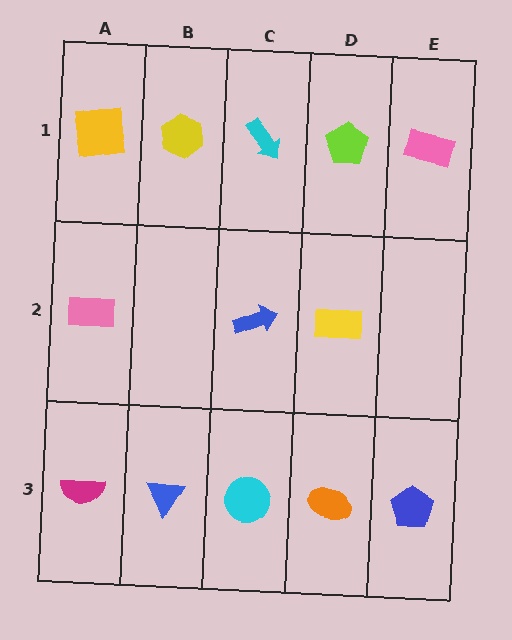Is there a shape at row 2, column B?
No, that cell is empty.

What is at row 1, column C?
A cyan arrow.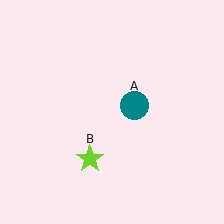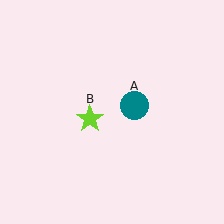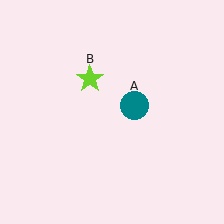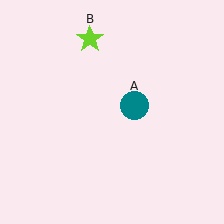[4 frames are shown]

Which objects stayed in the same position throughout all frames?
Teal circle (object A) remained stationary.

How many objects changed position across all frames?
1 object changed position: lime star (object B).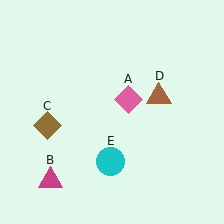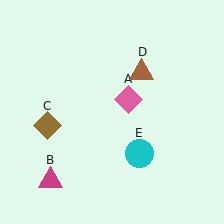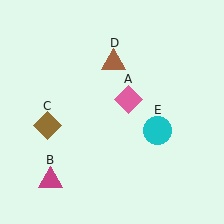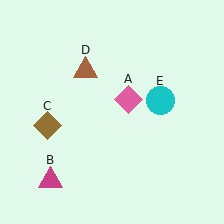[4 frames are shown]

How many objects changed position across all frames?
2 objects changed position: brown triangle (object D), cyan circle (object E).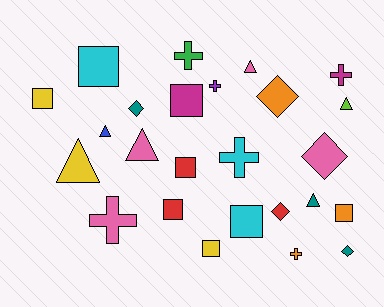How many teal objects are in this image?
There are 3 teal objects.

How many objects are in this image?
There are 25 objects.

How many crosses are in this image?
There are 6 crosses.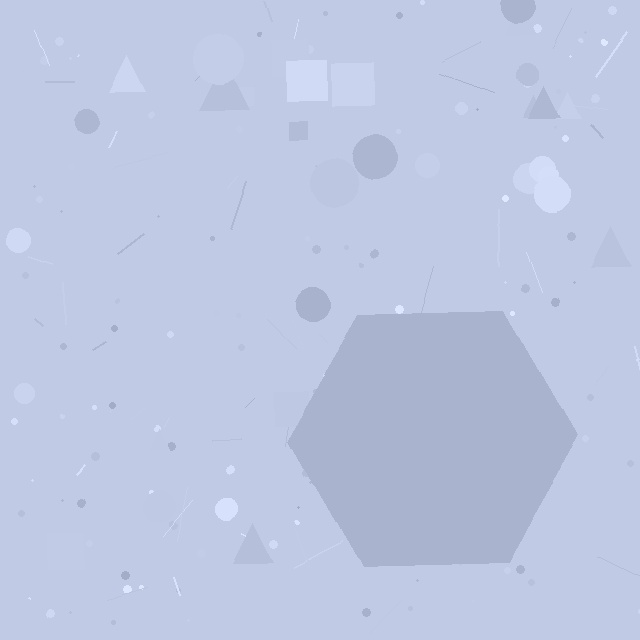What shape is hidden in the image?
A hexagon is hidden in the image.